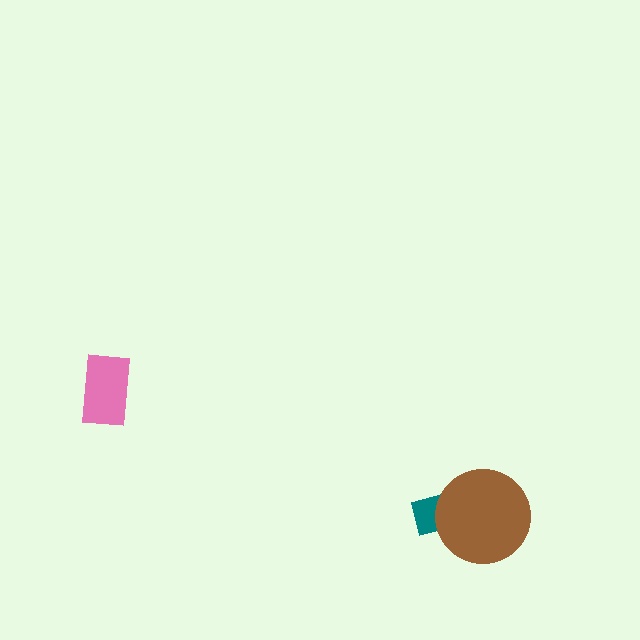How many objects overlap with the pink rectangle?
0 objects overlap with the pink rectangle.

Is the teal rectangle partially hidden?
Yes, it is partially covered by another shape.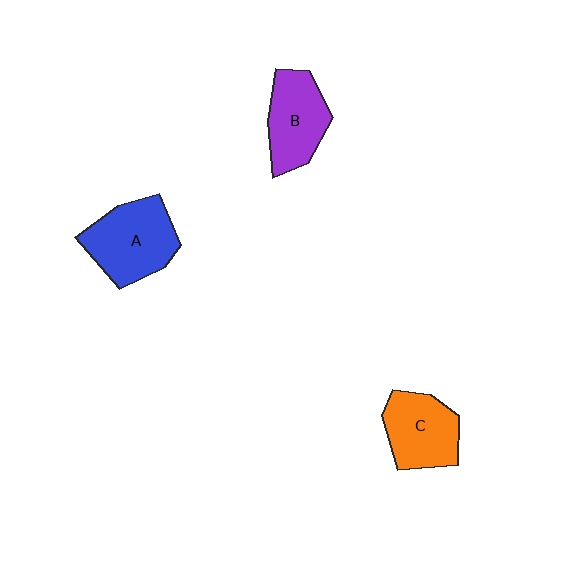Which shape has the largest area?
Shape A (blue).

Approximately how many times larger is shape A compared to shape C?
Approximately 1.2 times.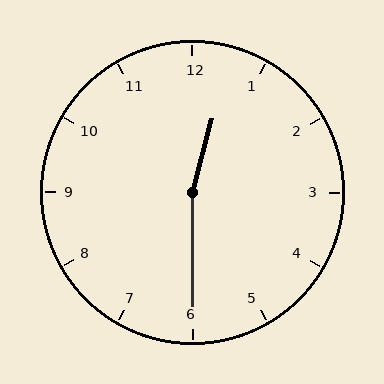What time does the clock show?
12:30.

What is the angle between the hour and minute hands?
Approximately 165 degrees.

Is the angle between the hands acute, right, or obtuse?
It is obtuse.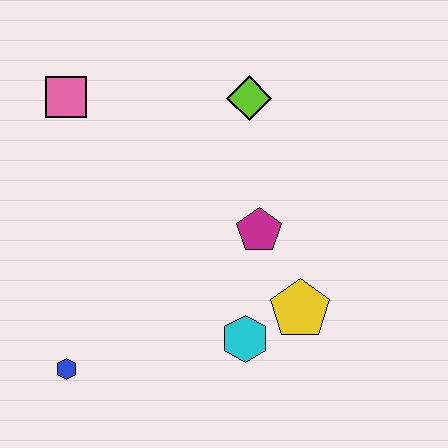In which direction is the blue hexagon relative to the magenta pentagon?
The blue hexagon is to the left of the magenta pentagon.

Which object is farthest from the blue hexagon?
The lime diamond is farthest from the blue hexagon.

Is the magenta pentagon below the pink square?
Yes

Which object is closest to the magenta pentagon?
The yellow pentagon is closest to the magenta pentagon.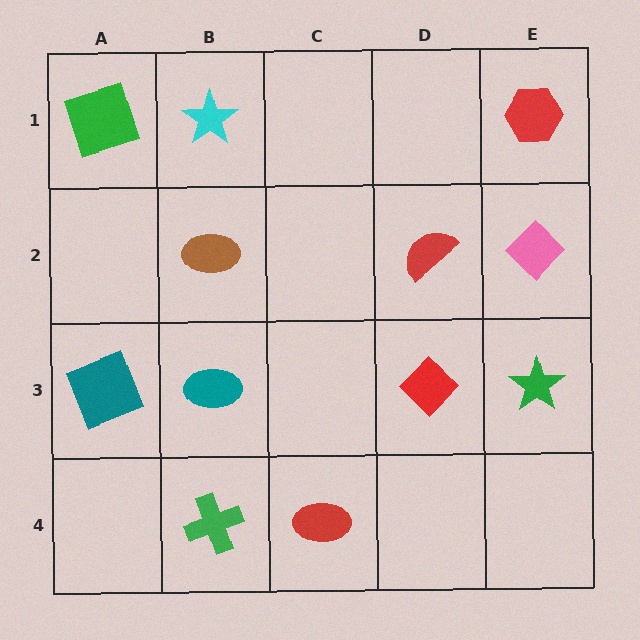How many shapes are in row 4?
2 shapes.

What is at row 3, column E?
A green star.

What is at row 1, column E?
A red hexagon.